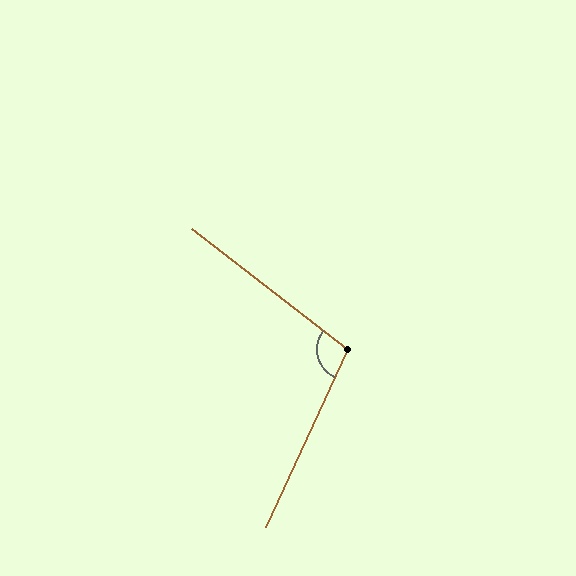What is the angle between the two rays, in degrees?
Approximately 103 degrees.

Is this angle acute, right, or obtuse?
It is obtuse.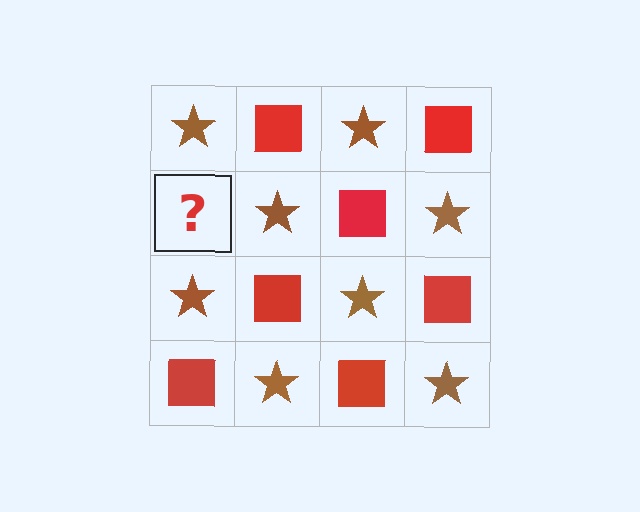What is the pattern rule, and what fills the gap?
The rule is that it alternates brown star and red square in a checkerboard pattern. The gap should be filled with a red square.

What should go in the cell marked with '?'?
The missing cell should contain a red square.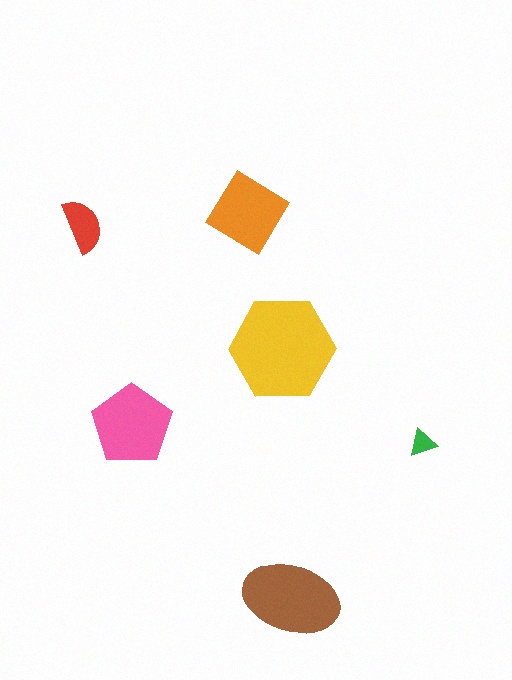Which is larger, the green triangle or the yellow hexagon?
The yellow hexagon.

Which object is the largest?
The yellow hexagon.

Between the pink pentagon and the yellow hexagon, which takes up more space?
The yellow hexagon.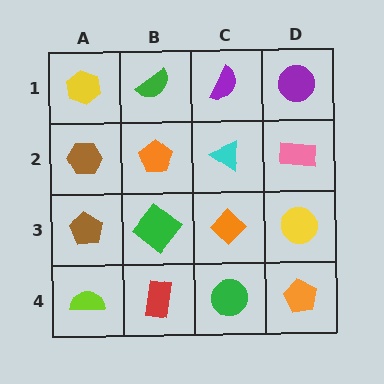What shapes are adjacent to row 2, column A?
A yellow hexagon (row 1, column A), a brown pentagon (row 3, column A), an orange pentagon (row 2, column B).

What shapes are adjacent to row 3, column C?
A cyan triangle (row 2, column C), a green circle (row 4, column C), a green diamond (row 3, column B), a yellow circle (row 3, column D).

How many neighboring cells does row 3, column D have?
3.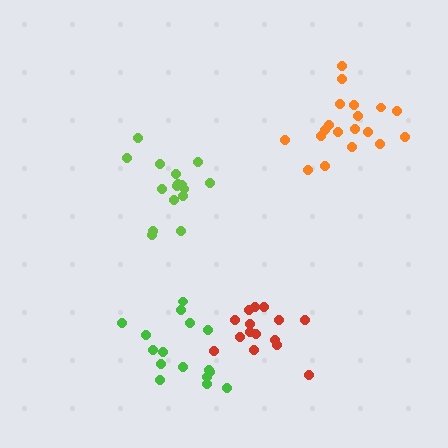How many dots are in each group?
Group 1: 19 dots, Group 2: 17 dots, Group 3: 16 dots, Group 4: 15 dots (67 total).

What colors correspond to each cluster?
The clusters are colored: orange, lime, green, red.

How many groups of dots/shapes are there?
There are 4 groups.